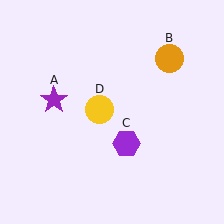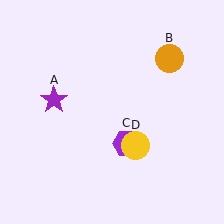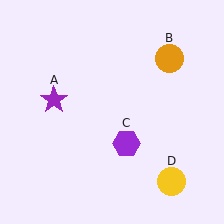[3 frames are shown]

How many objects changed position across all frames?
1 object changed position: yellow circle (object D).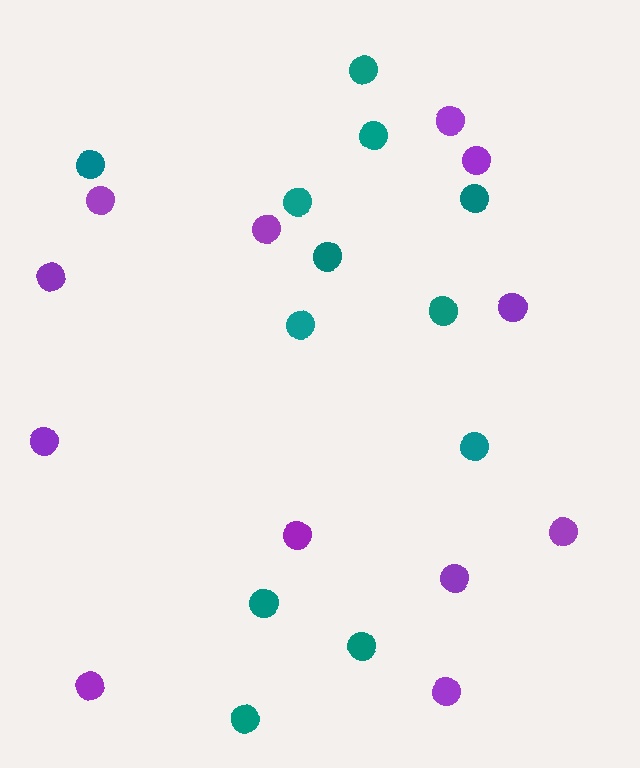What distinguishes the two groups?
There are 2 groups: one group of teal circles (12) and one group of purple circles (12).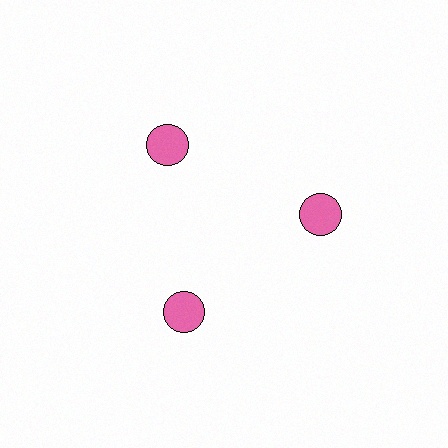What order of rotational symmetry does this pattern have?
This pattern has 3-fold rotational symmetry.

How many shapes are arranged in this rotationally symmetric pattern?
There are 3 shapes, arranged in 3 groups of 1.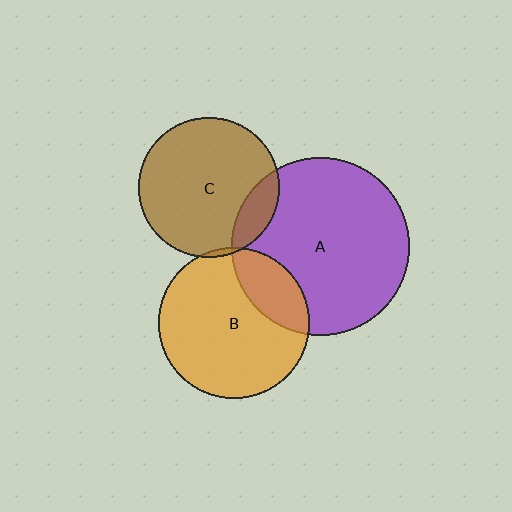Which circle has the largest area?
Circle A (purple).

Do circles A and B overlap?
Yes.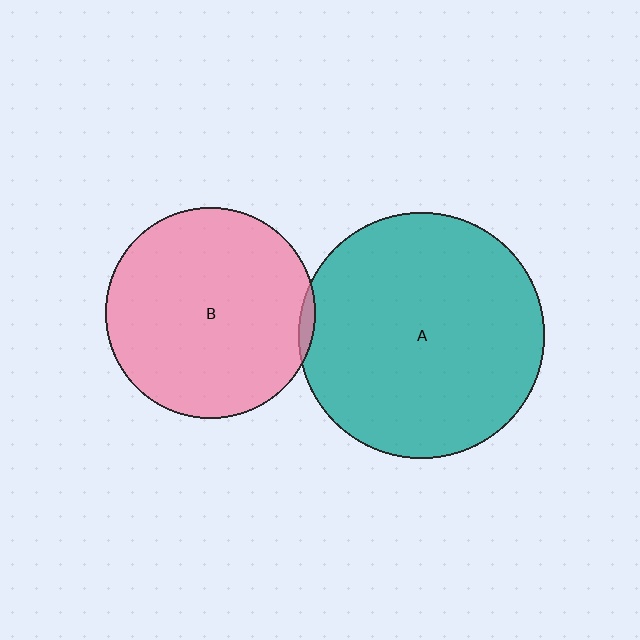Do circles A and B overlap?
Yes.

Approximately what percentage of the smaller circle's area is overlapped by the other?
Approximately 5%.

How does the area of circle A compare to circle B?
Approximately 1.4 times.